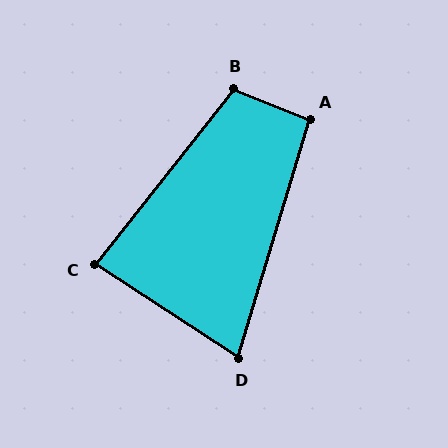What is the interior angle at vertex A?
Approximately 95 degrees (obtuse).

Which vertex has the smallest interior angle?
D, at approximately 73 degrees.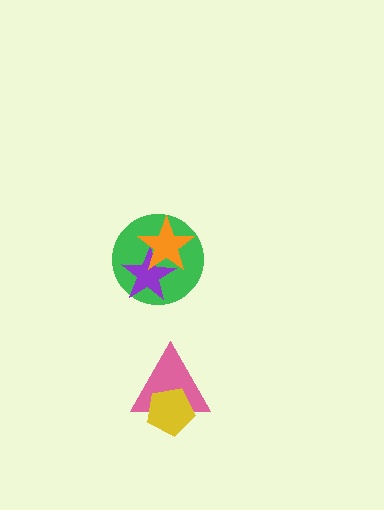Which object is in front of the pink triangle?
The yellow pentagon is in front of the pink triangle.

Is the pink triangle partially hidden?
Yes, it is partially covered by another shape.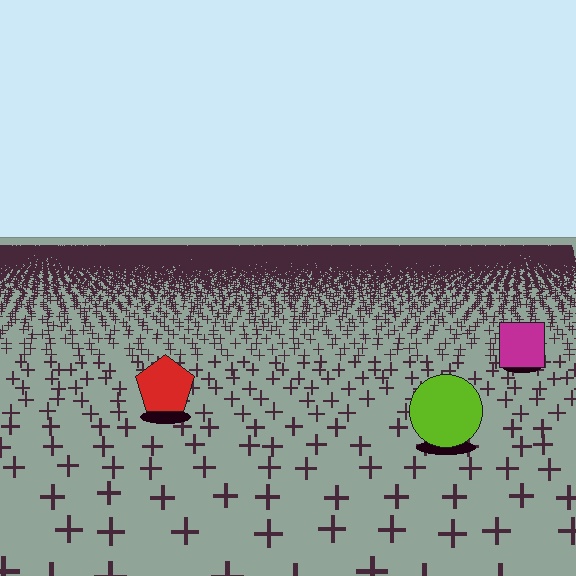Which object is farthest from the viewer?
The magenta square is farthest from the viewer. It appears smaller and the ground texture around it is denser.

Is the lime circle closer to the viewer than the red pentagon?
Yes. The lime circle is closer — you can tell from the texture gradient: the ground texture is coarser near it.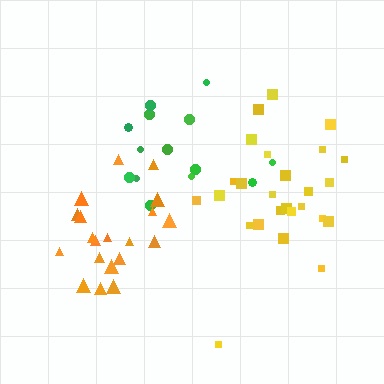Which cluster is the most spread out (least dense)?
Yellow.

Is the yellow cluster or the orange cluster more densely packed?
Orange.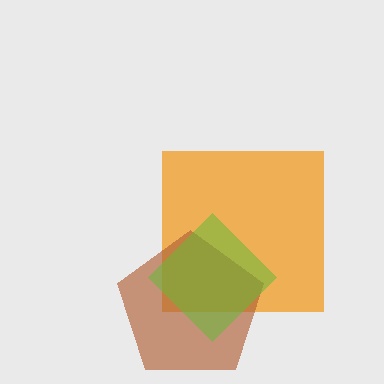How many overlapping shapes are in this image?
There are 3 overlapping shapes in the image.